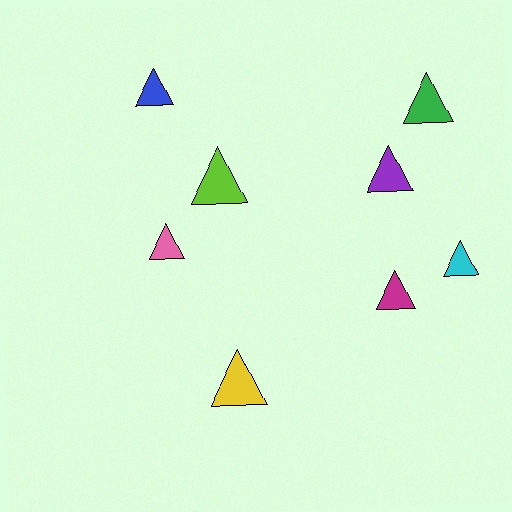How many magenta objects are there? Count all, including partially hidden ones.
There is 1 magenta object.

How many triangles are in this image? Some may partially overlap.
There are 8 triangles.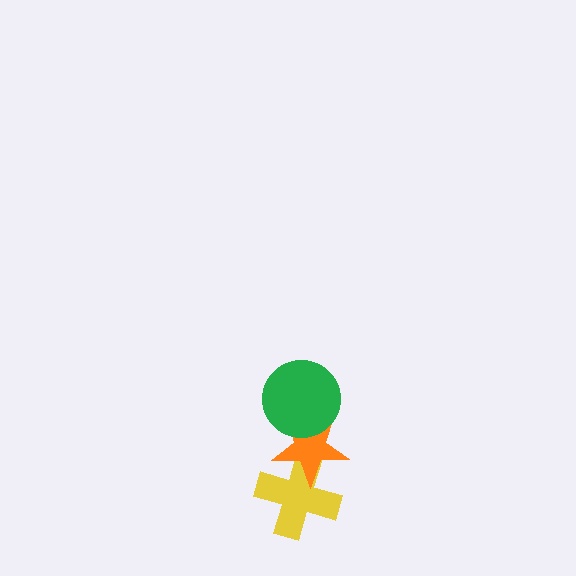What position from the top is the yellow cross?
The yellow cross is 3rd from the top.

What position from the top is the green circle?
The green circle is 1st from the top.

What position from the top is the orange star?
The orange star is 2nd from the top.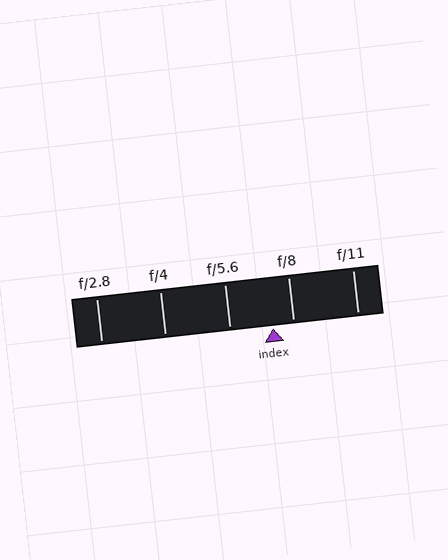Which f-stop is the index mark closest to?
The index mark is closest to f/8.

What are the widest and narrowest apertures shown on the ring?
The widest aperture shown is f/2.8 and the narrowest is f/11.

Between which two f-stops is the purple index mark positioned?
The index mark is between f/5.6 and f/8.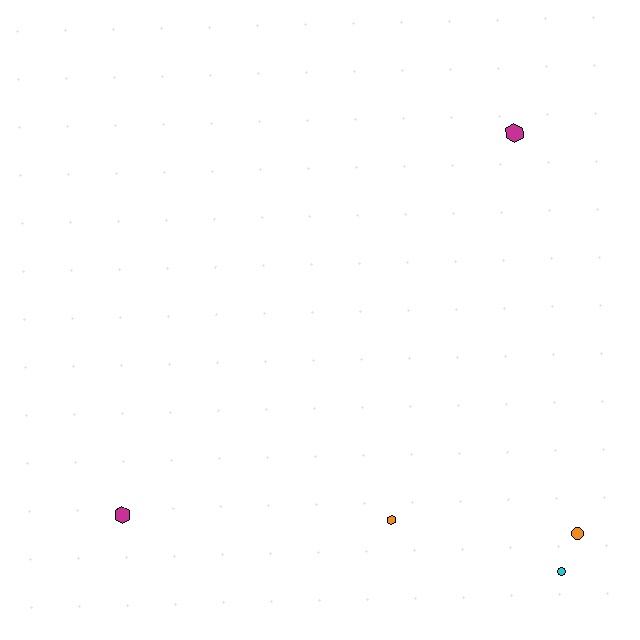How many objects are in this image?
There are 5 objects.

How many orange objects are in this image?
There are 2 orange objects.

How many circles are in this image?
There are 2 circles.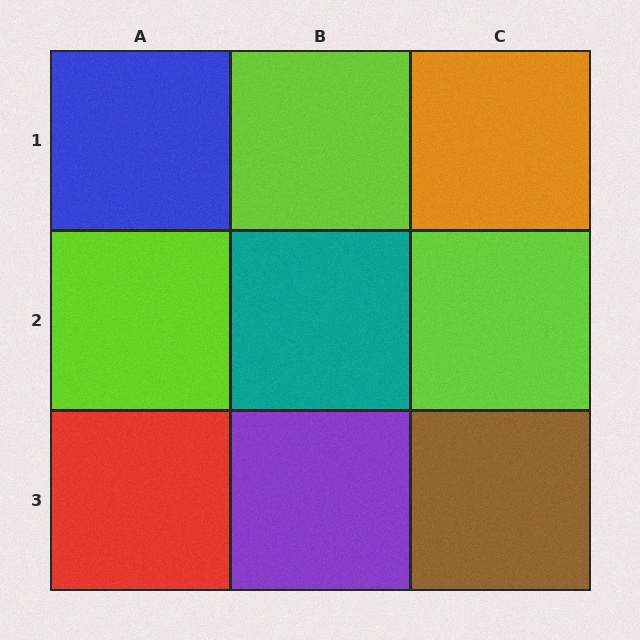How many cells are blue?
1 cell is blue.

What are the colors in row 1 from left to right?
Blue, lime, orange.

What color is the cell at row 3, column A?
Red.